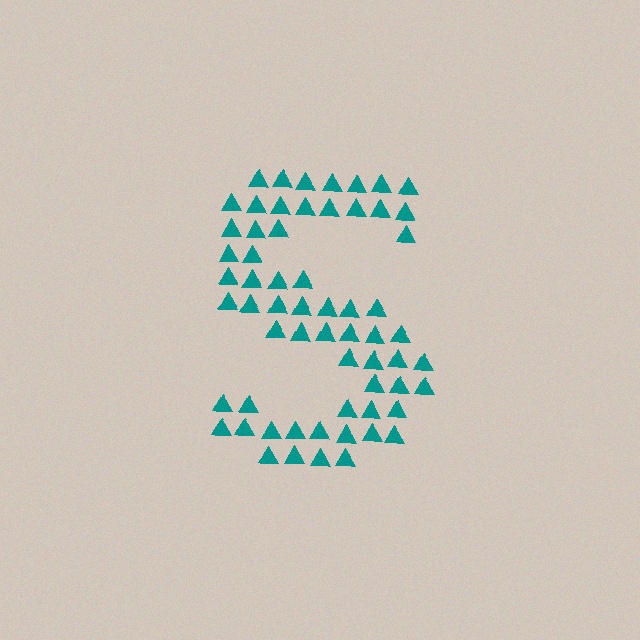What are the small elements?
The small elements are triangles.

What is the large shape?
The large shape is the letter S.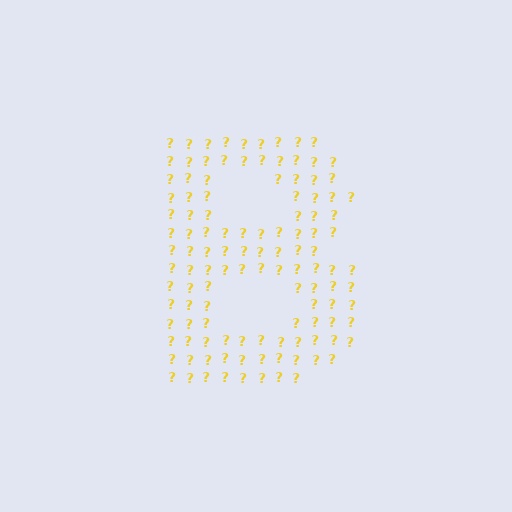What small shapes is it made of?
It is made of small question marks.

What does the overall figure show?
The overall figure shows the letter B.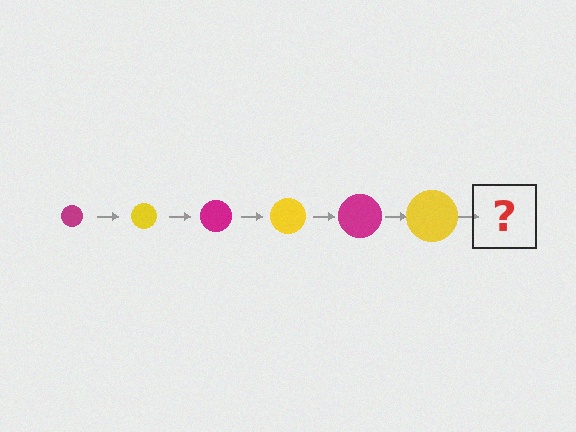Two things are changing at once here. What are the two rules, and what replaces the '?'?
The two rules are that the circle grows larger each step and the color cycles through magenta and yellow. The '?' should be a magenta circle, larger than the previous one.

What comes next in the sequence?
The next element should be a magenta circle, larger than the previous one.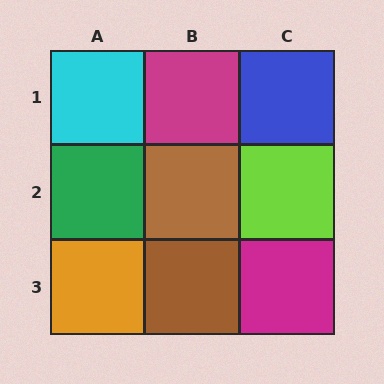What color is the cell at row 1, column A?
Cyan.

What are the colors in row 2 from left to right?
Green, brown, lime.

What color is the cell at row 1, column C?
Blue.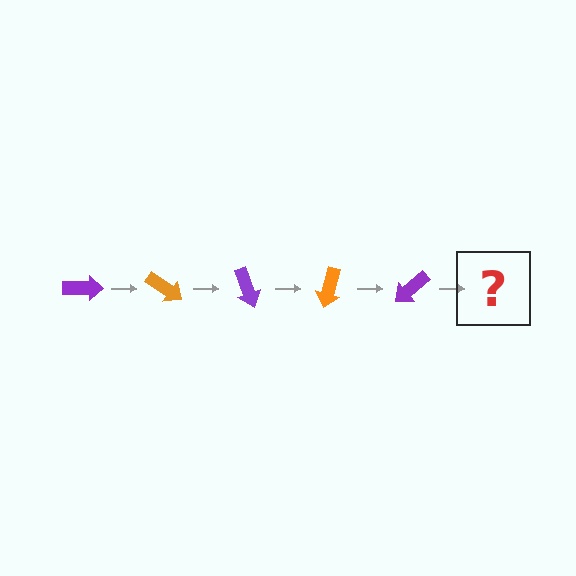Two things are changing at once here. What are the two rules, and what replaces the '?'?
The two rules are that it rotates 35 degrees each step and the color cycles through purple and orange. The '?' should be an orange arrow, rotated 175 degrees from the start.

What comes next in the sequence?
The next element should be an orange arrow, rotated 175 degrees from the start.